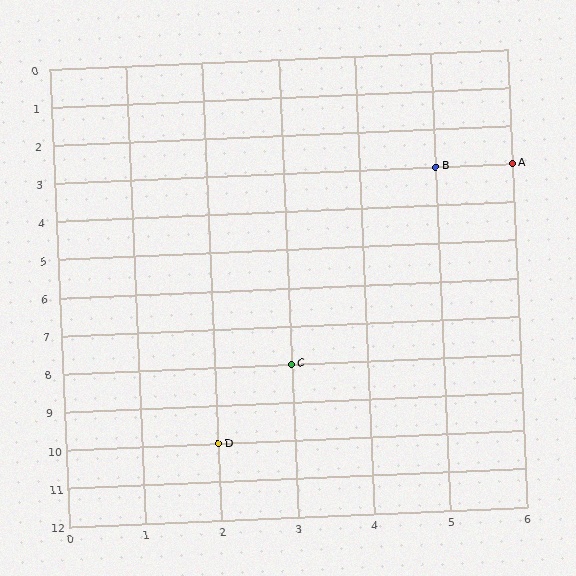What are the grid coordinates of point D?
Point D is at grid coordinates (2, 10).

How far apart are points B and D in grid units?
Points B and D are 3 columns and 7 rows apart (about 7.6 grid units diagonally).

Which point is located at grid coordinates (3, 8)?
Point C is at (3, 8).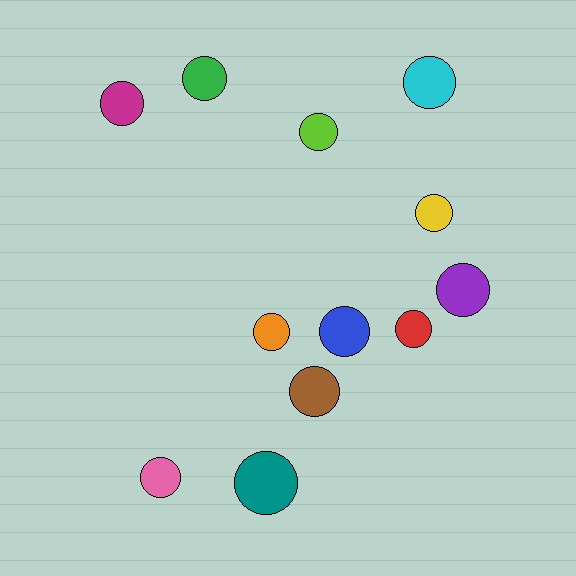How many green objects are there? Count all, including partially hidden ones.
There is 1 green object.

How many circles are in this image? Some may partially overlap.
There are 12 circles.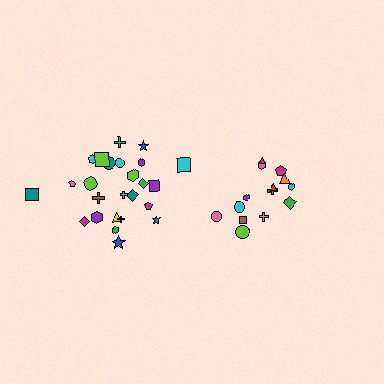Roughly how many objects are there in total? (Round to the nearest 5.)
Roughly 40 objects in total.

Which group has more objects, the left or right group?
The left group.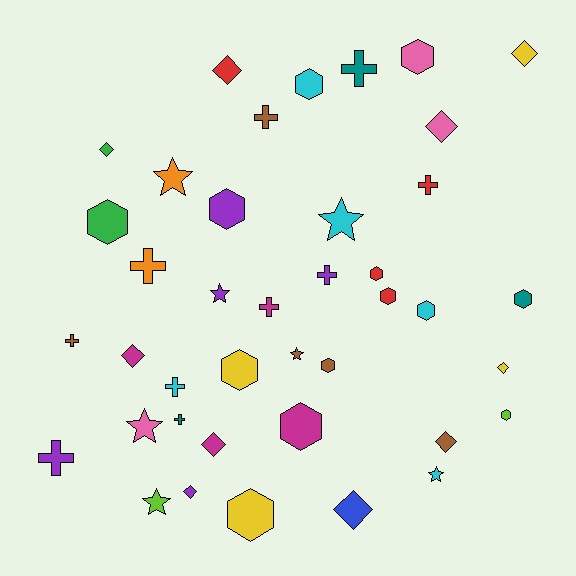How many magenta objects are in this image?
There are 4 magenta objects.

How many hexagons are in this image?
There are 13 hexagons.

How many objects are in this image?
There are 40 objects.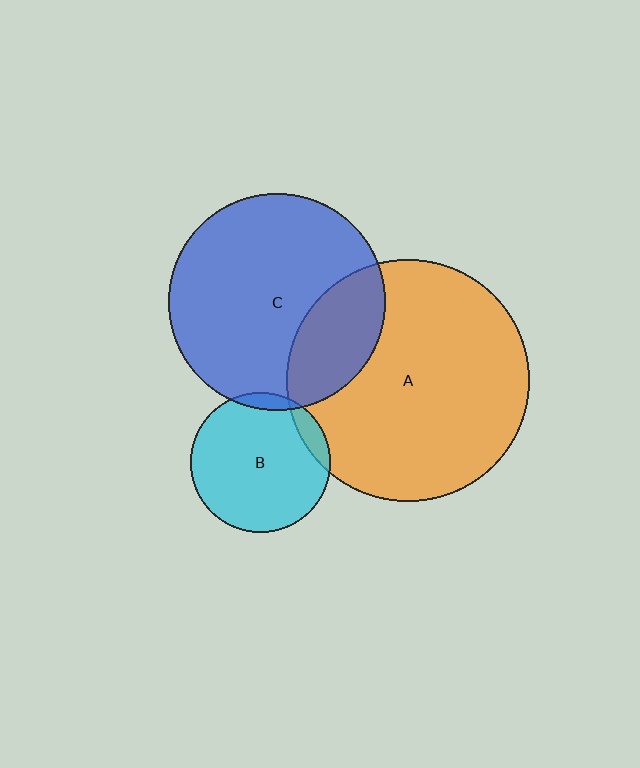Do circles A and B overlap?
Yes.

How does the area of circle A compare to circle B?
Approximately 3.0 times.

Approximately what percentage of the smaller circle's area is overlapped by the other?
Approximately 10%.